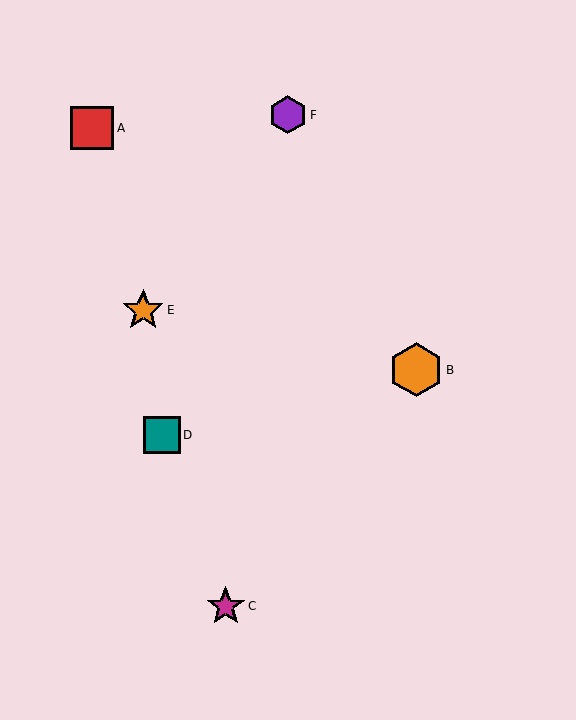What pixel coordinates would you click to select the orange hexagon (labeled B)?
Click at (416, 370) to select the orange hexagon B.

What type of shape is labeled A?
Shape A is a red square.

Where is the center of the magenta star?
The center of the magenta star is at (226, 606).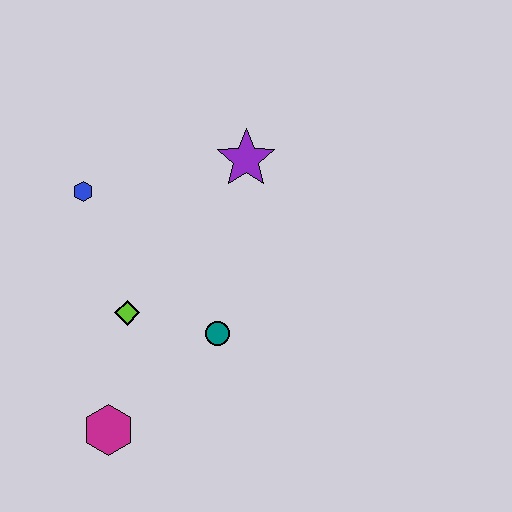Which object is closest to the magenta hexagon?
The lime diamond is closest to the magenta hexagon.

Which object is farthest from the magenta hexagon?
The purple star is farthest from the magenta hexagon.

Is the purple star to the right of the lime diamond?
Yes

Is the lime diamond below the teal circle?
No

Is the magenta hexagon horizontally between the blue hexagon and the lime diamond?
Yes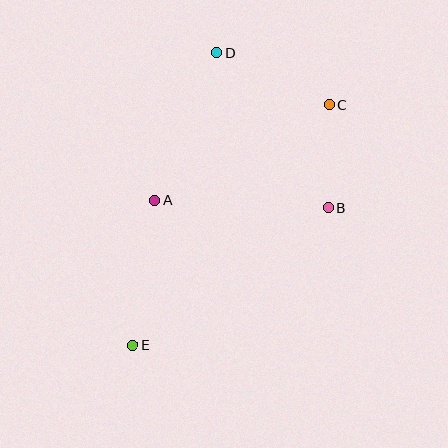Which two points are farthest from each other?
Points C and E are farthest from each other.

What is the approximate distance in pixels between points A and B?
The distance between A and B is approximately 174 pixels.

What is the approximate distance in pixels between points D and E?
The distance between D and E is approximately 304 pixels.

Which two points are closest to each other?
Points B and C are closest to each other.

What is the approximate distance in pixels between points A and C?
The distance between A and C is approximately 199 pixels.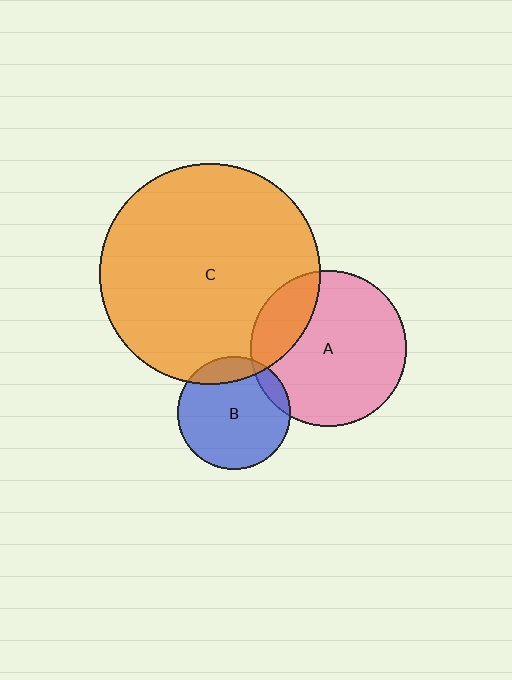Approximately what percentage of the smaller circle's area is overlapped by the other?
Approximately 10%.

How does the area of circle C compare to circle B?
Approximately 3.8 times.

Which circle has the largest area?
Circle C (orange).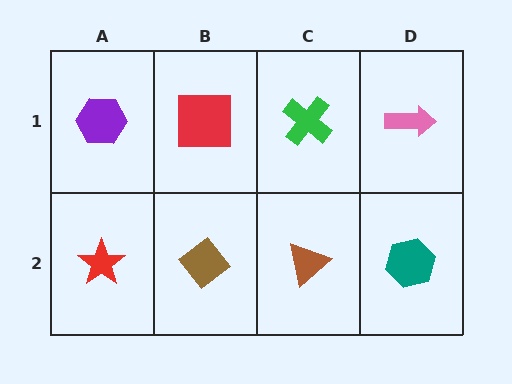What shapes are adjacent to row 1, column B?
A brown diamond (row 2, column B), a purple hexagon (row 1, column A), a green cross (row 1, column C).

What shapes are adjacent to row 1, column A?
A red star (row 2, column A), a red square (row 1, column B).